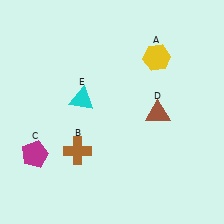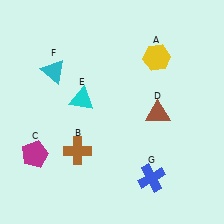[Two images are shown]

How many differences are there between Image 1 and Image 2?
There are 2 differences between the two images.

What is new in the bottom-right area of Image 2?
A blue cross (G) was added in the bottom-right area of Image 2.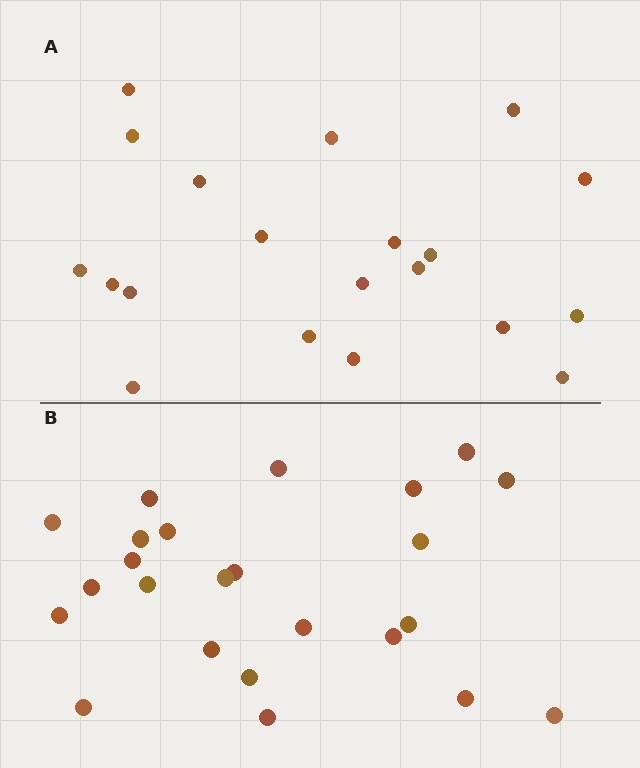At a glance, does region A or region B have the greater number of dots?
Region B (the bottom region) has more dots.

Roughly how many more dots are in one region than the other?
Region B has about 4 more dots than region A.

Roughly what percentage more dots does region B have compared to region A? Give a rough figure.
About 20% more.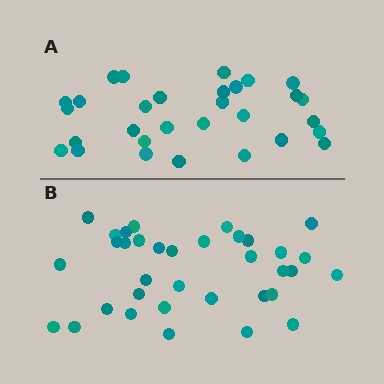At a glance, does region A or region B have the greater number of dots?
Region B (the bottom region) has more dots.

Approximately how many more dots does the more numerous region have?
Region B has about 5 more dots than region A.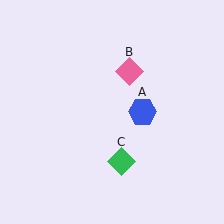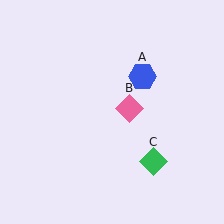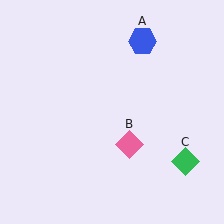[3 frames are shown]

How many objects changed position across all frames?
3 objects changed position: blue hexagon (object A), pink diamond (object B), green diamond (object C).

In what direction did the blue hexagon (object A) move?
The blue hexagon (object A) moved up.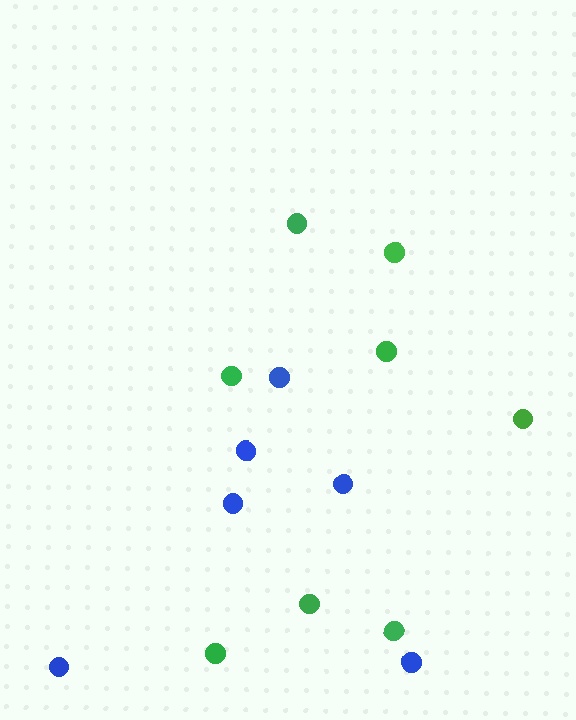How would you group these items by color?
There are 2 groups: one group of blue circles (6) and one group of green circles (8).